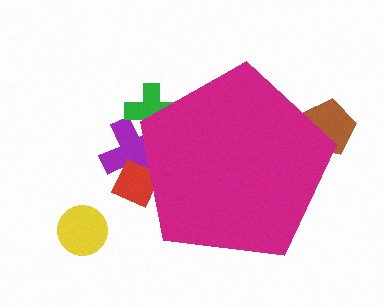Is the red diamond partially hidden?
Yes, the red diamond is partially hidden behind the magenta pentagon.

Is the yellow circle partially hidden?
No, the yellow circle is fully visible.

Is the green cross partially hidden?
Yes, the green cross is partially hidden behind the magenta pentagon.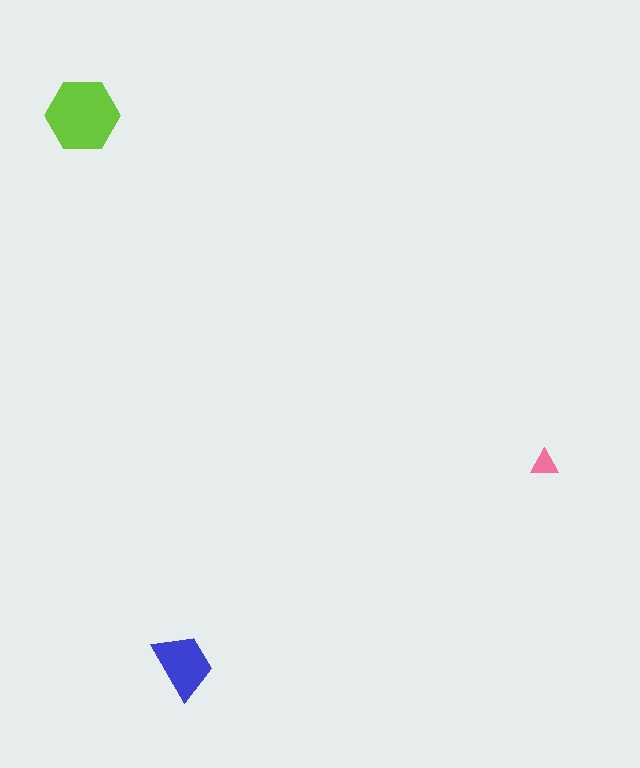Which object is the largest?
The lime hexagon.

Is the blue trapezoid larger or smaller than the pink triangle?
Larger.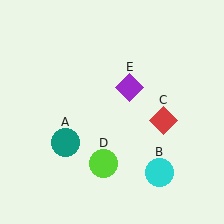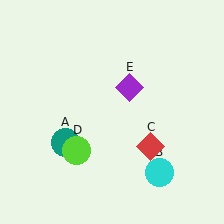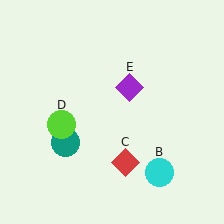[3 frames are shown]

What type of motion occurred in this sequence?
The red diamond (object C), lime circle (object D) rotated clockwise around the center of the scene.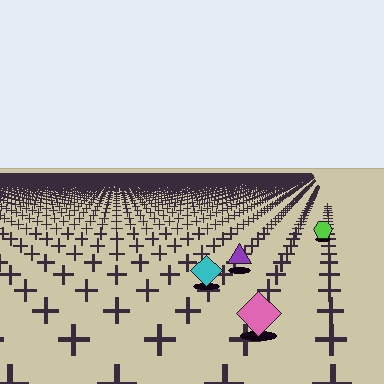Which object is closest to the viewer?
The pink diamond is closest. The texture marks near it are larger and more spread out.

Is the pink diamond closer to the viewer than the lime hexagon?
Yes. The pink diamond is closer — you can tell from the texture gradient: the ground texture is coarser near it.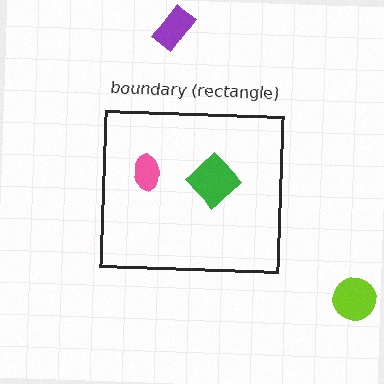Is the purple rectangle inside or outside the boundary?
Outside.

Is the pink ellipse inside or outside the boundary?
Inside.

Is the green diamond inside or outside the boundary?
Inside.